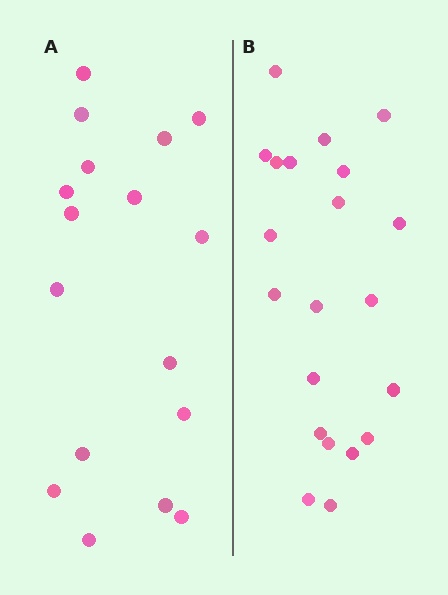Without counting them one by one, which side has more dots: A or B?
Region B (the right region) has more dots.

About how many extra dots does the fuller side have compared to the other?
Region B has about 4 more dots than region A.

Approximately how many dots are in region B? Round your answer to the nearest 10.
About 20 dots. (The exact count is 21, which rounds to 20.)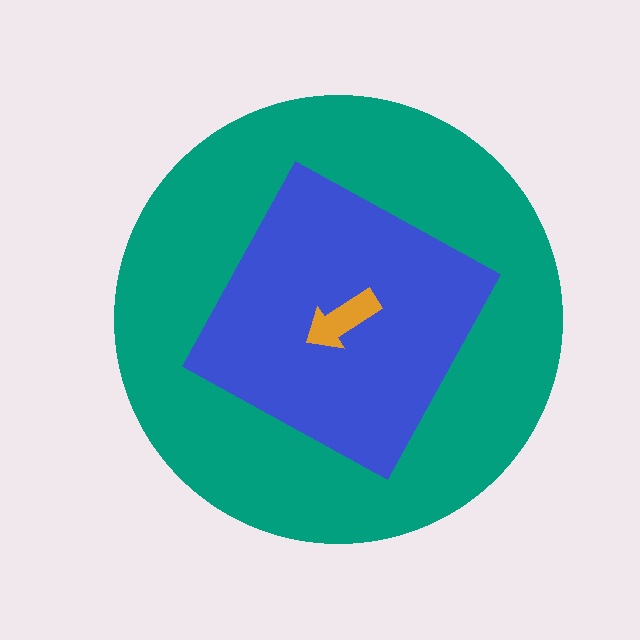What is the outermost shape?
The teal circle.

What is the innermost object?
The orange arrow.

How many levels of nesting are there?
3.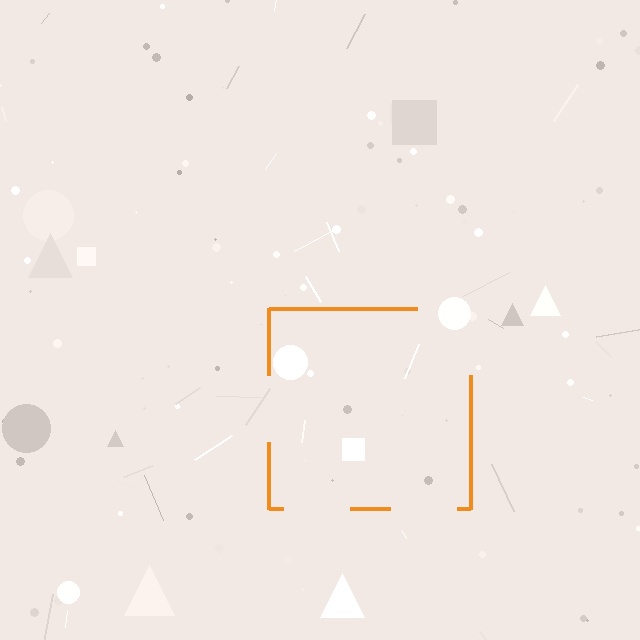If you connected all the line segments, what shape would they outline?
They would outline a square.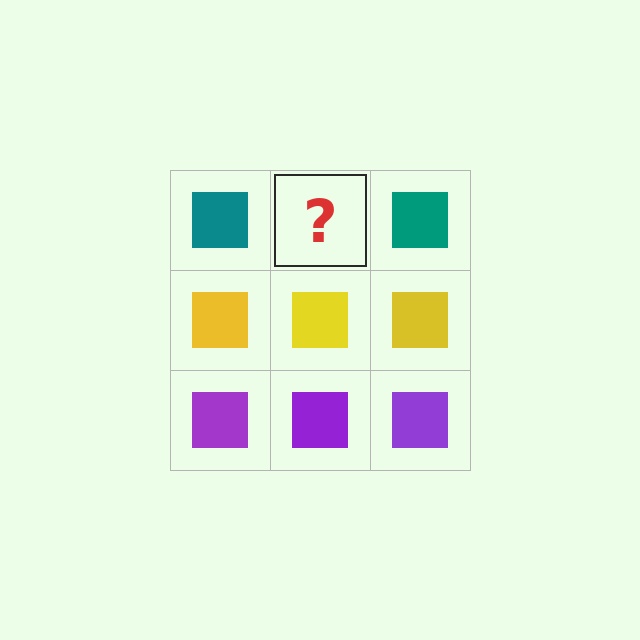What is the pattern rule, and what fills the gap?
The rule is that each row has a consistent color. The gap should be filled with a teal square.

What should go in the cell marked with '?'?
The missing cell should contain a teal square.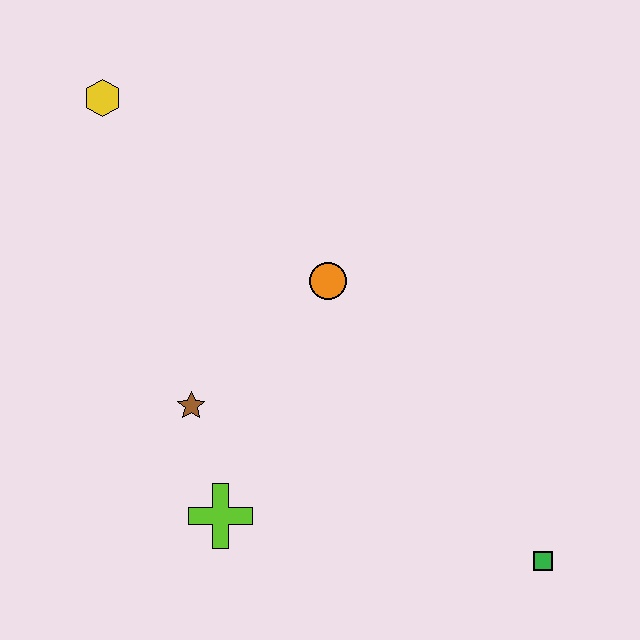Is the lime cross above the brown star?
No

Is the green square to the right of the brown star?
Yes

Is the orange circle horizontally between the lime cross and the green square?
Yes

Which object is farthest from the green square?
The yellow hexagon is farthest from the green square.